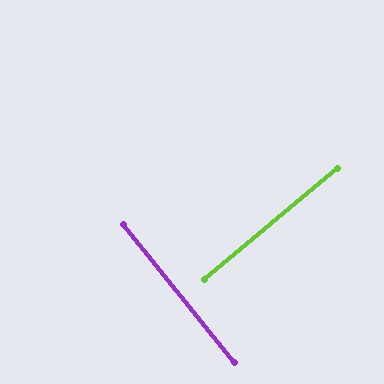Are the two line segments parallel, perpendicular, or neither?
Perpendicular — they meet at approximately 89°.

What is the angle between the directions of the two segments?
Approximately 89 degrees.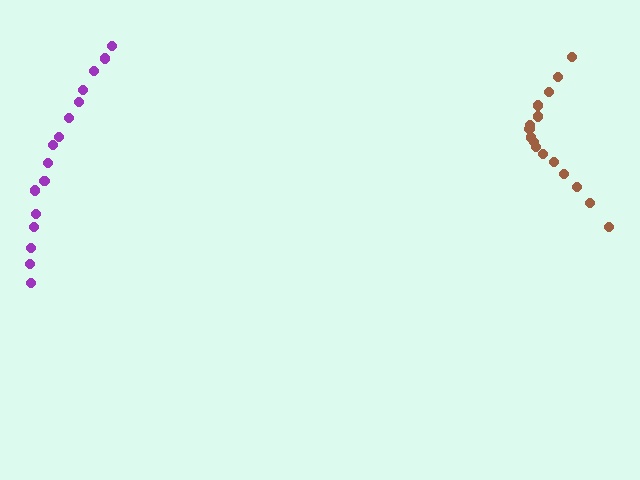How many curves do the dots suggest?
There are 2 distinct paths.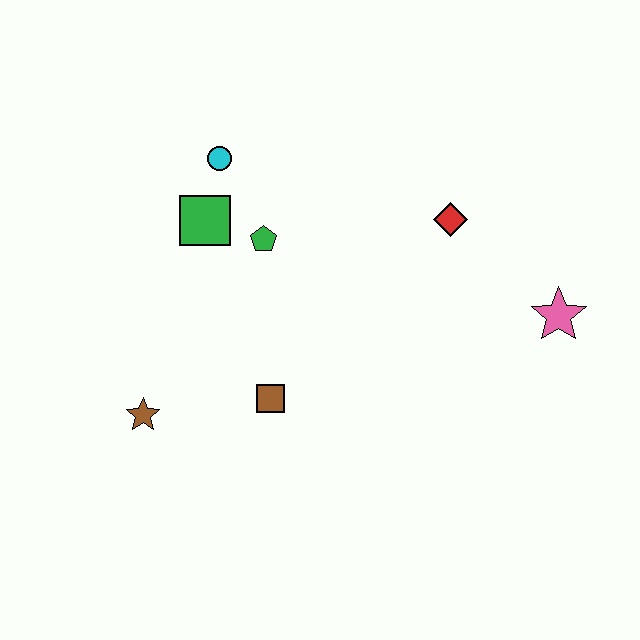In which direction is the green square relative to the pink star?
The green square is to the left of the pink star.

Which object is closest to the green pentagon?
The green square is closest to the green pentagon.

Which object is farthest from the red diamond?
The brown star is farthest from the red diamond.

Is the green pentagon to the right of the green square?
Yes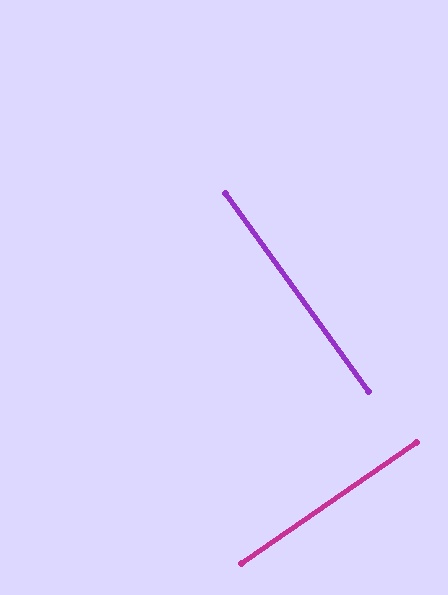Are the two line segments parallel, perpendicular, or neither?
Perpendicular — they meet at approximately 89°.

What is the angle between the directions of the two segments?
Approximately 89 degrees.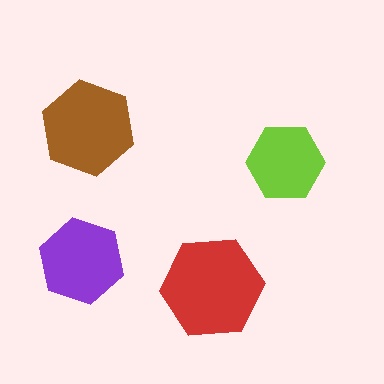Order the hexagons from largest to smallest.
the red one, the brown one, the purple one, the lime one.